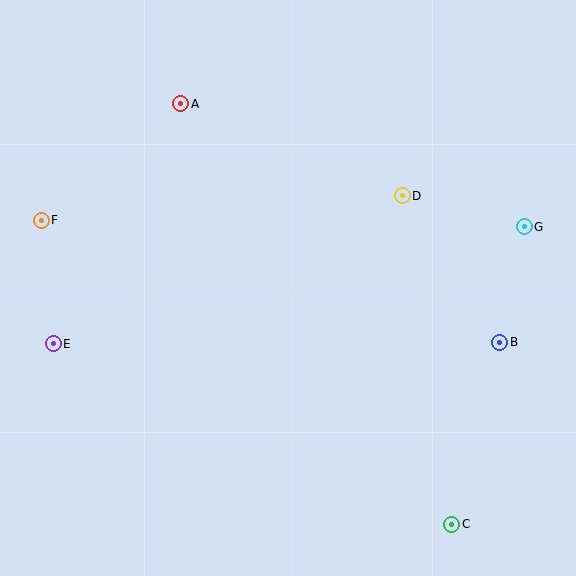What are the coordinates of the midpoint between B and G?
The midpoint between B and G is at (512, 285).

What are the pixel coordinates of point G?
Point G is at (524, 227).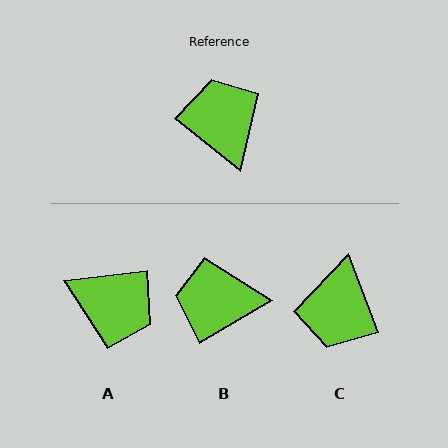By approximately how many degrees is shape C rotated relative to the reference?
Approximately 149 degrees counter-clockwise.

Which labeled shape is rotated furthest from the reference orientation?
C, about 149 degrees away.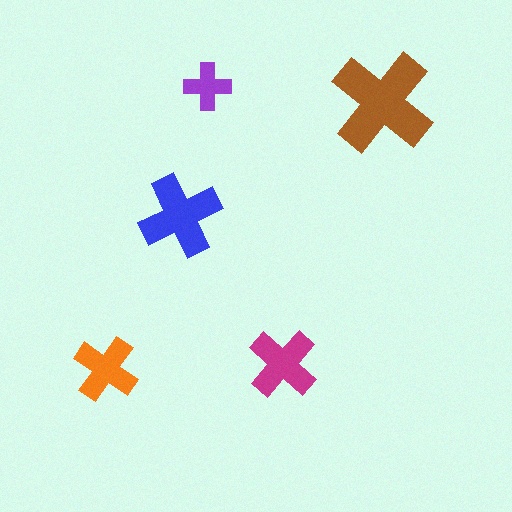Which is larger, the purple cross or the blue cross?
The blue one.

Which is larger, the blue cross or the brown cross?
The brown one.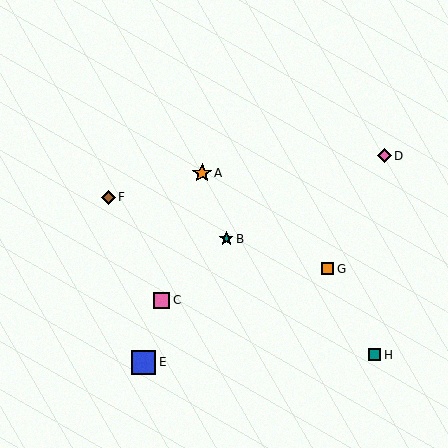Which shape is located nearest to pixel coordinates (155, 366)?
The blue square (labeled E) at (144, 362) is nearest to that location.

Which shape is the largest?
The blue square (labeled E) is the largest.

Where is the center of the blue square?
The center of the blue square is at (144, 362).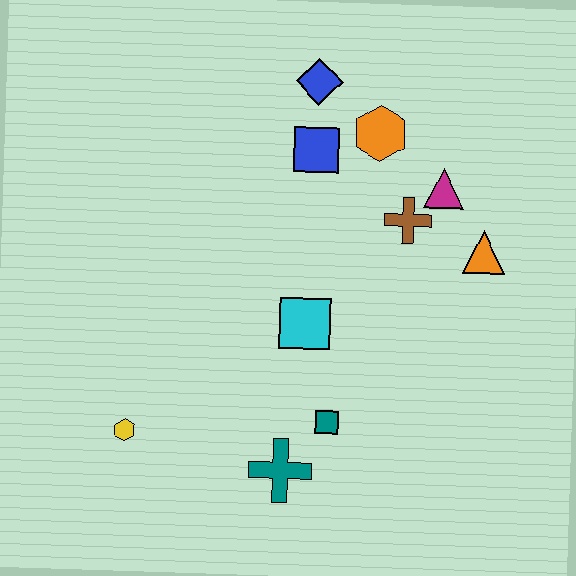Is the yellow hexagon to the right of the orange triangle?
No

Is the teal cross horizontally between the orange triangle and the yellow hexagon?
Yes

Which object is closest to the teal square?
The teal cross is closest to the teal square.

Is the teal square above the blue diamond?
No